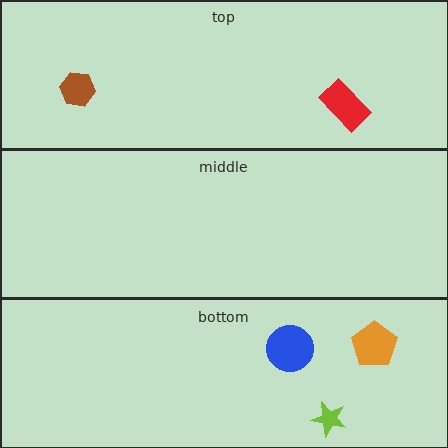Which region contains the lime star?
The bottom region.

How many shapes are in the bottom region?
3.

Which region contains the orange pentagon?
The bottom region.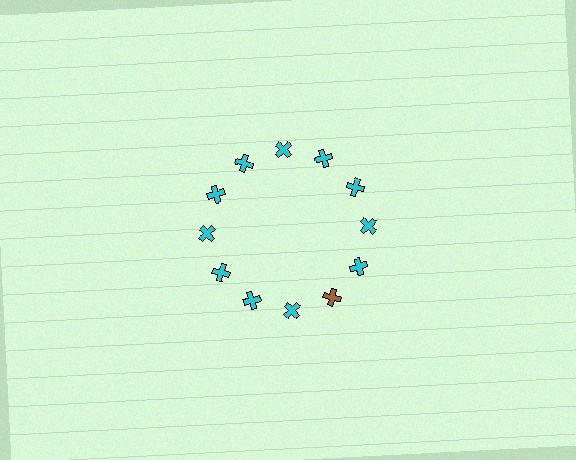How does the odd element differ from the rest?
It has a different color: brown instead of cyan.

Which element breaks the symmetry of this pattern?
The brown cross at roughly the 5 o'clock position breaks the symmetry. All other shapes are cyan crosses.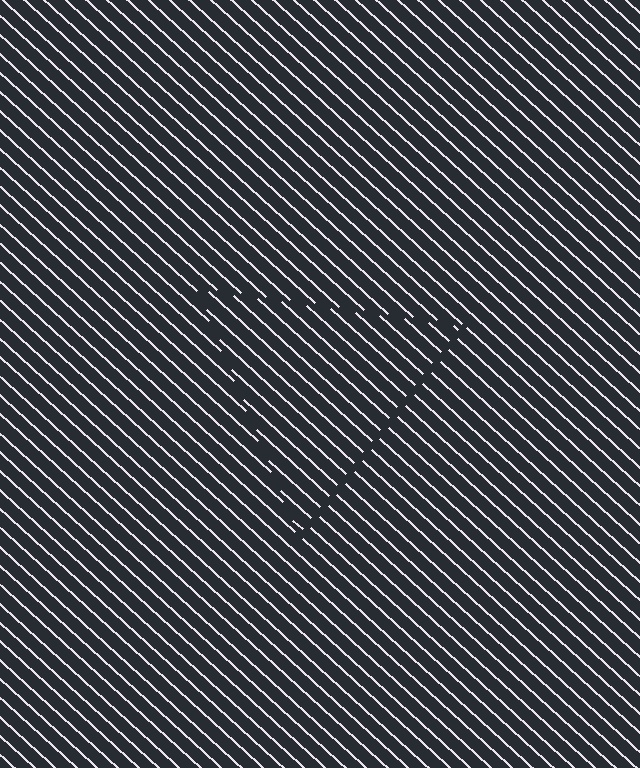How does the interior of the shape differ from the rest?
The interior of the shape contains the same grating, shifted by half a period — the contour is defined by the phase discontinuity where line-ends from the inner and outer gratings abut.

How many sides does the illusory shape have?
3 sides — the line-ends trace a triangle.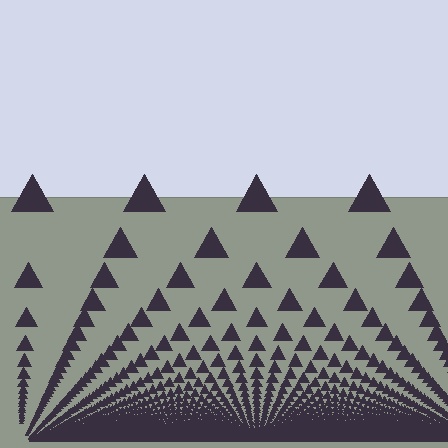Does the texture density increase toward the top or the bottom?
Density increases toward the bottom.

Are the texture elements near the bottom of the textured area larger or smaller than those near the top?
Smaller. The gradient is inverted — elements near the bottom are smaller and denser.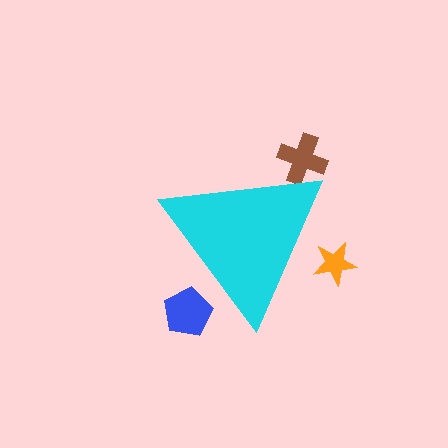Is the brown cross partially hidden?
Yes, the brown cross is partially hidden behind the cyan triangle.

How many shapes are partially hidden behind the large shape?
3 shapes are partially hidden.